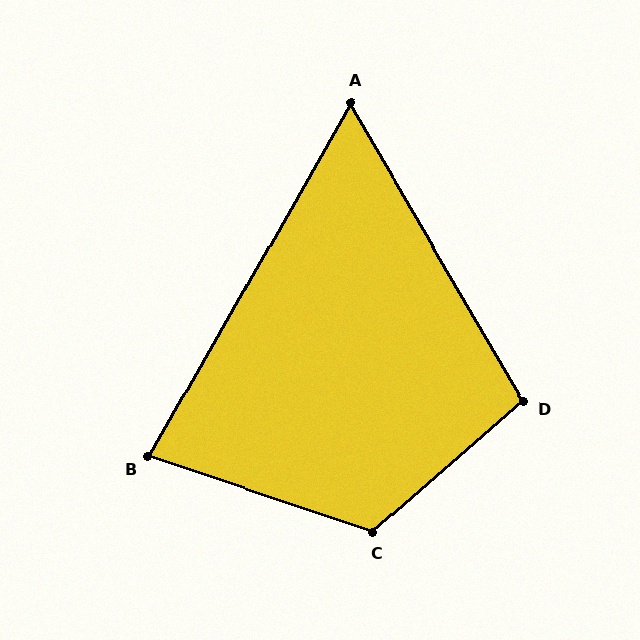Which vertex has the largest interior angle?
C, at approximately 120 degrees.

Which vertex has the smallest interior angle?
A, at approximately 60 degrees.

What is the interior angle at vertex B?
Approximately 79 degrees (acute).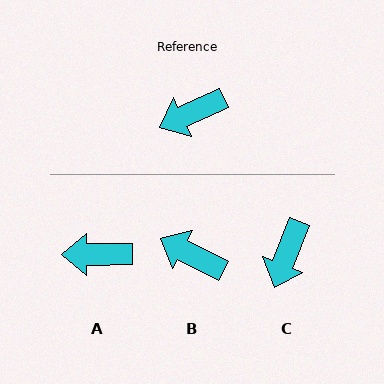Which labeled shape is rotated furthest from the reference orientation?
B, about 52 degrees away.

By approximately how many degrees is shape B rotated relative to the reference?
Approximately 52 degrees clockwise.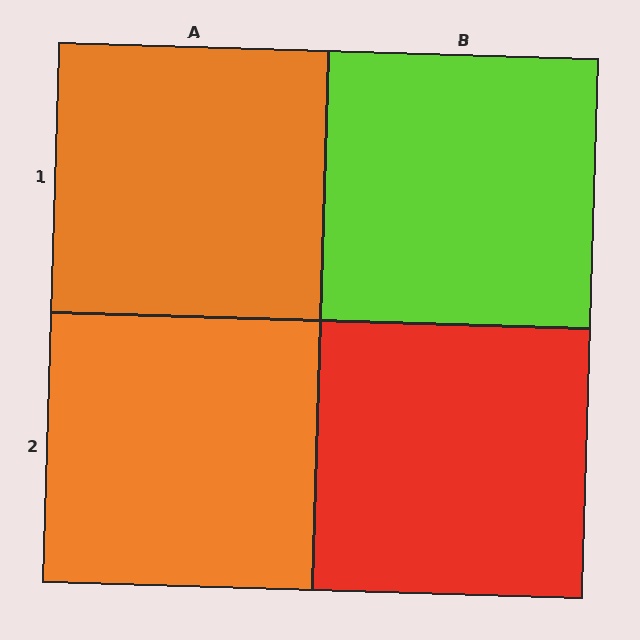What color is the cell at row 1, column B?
Lime.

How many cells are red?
1 cell is red.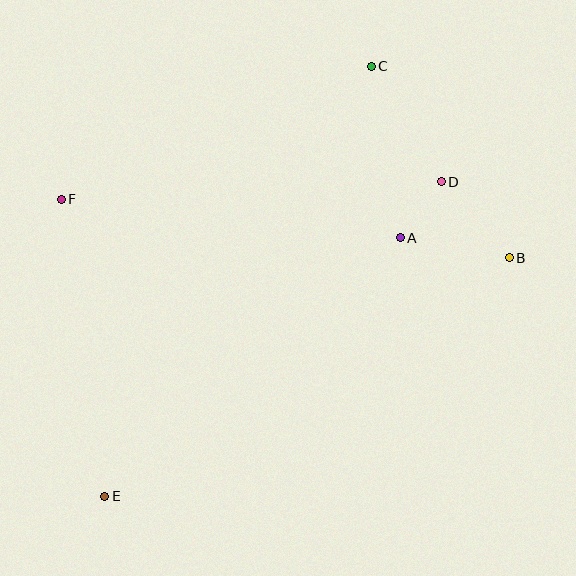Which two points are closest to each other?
Points A and D are closest to each other.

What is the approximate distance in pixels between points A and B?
The distance between A and B is approximately 111 pixels.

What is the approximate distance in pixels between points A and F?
The distance between A and F is approximately 342 pixels.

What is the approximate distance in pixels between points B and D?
The distance between B and D is approximately 102 pixels.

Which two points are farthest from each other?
Points C and E are farthest from each other.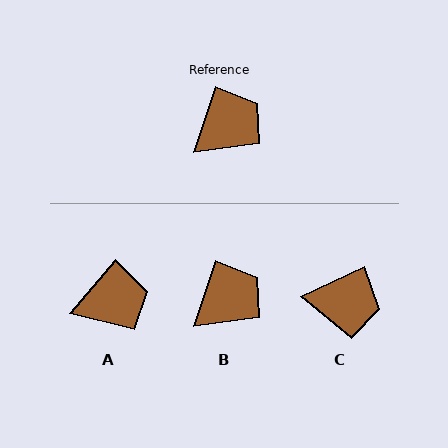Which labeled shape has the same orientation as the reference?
B.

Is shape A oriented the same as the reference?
No, it is off by about 22 degrees.